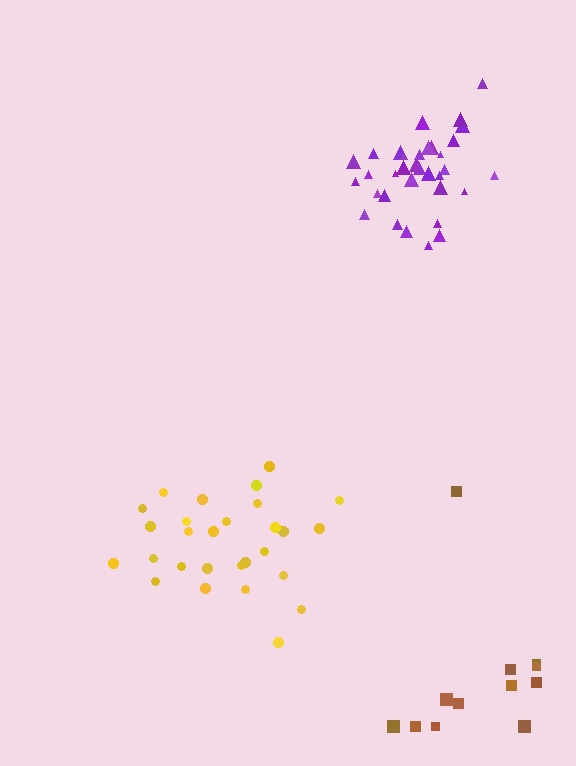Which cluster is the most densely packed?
Purple.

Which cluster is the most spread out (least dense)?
Brown.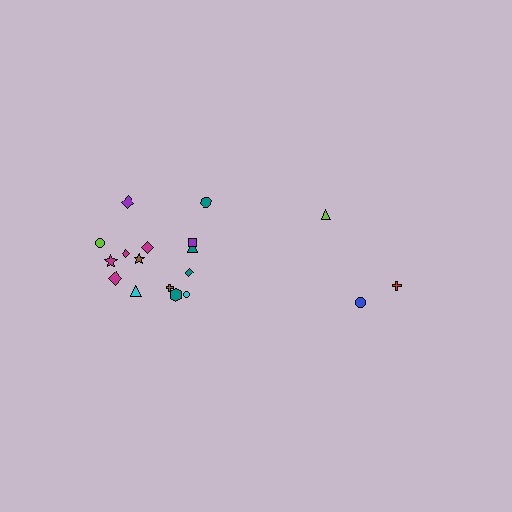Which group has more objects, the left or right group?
The left group.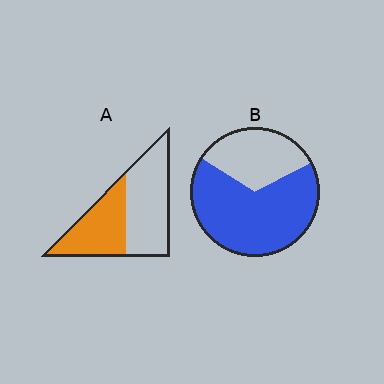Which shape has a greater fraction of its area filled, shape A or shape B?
Shape B.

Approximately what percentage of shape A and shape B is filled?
A is approximately 45% and B is approximately 65%.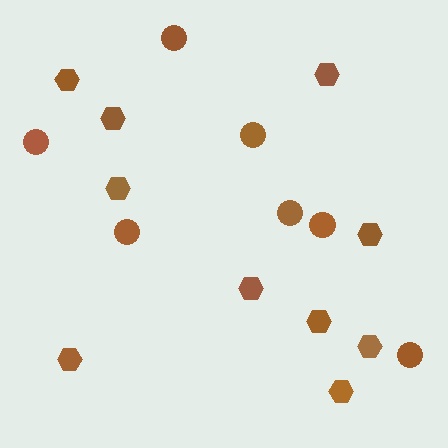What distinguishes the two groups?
There are 2 groups: one group of hexagons (10) and one group of circles (7).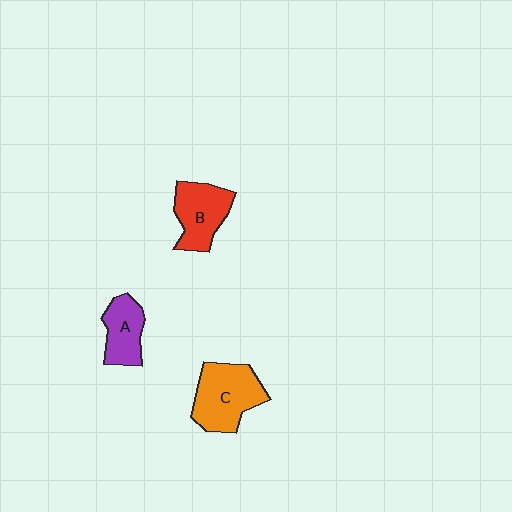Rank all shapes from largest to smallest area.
From largest to smallest: C (orange), B (red), A (purple).